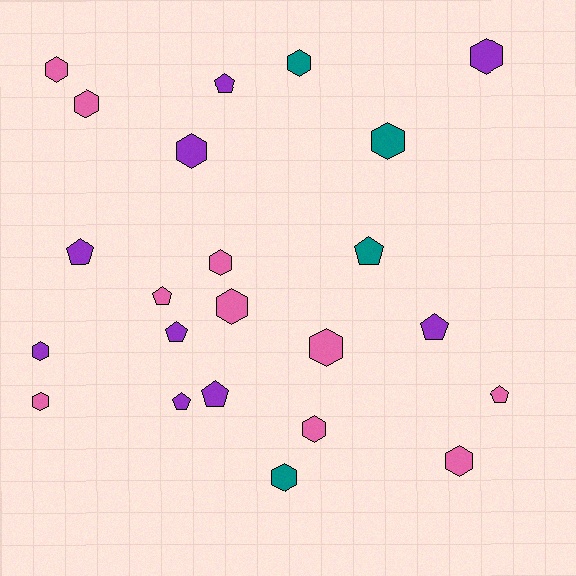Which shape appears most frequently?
Hexagon, with 14 objects.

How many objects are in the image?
There are 23 objects.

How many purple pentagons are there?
There are 6 purple pentagons.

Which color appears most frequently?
Pink, with 10 objects.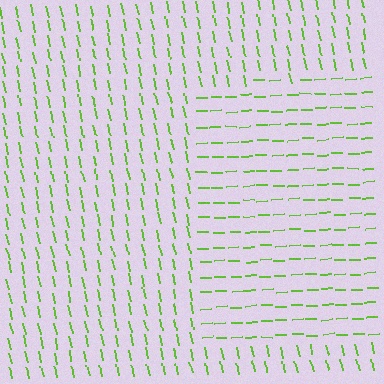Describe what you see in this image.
The image is filled with small lime line segments. A rectangle region in the image has lines oriented differently from the surrounding lines, creating a visible texture boundary.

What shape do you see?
I see a rectangle.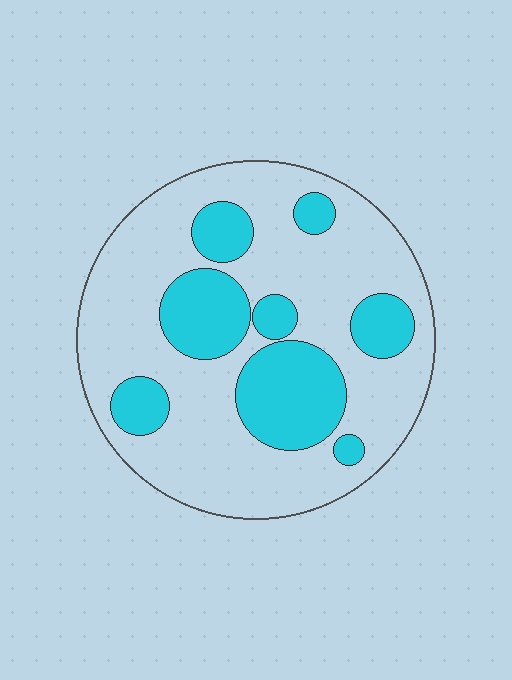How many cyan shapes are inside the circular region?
8.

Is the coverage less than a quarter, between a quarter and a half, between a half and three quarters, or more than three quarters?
Between a quarter and a half.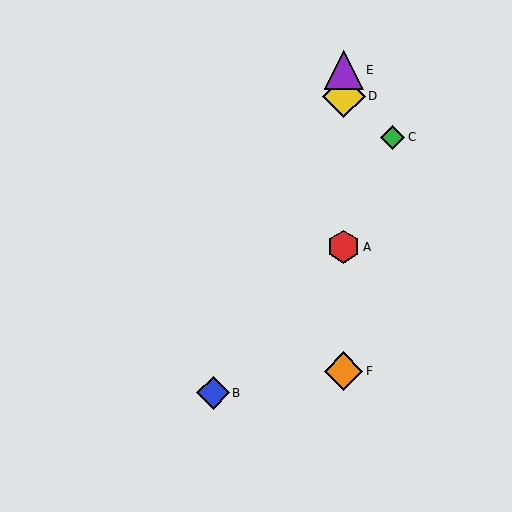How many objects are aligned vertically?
4 objects (A, D, E, F) are aligned vertically.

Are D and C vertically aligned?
No, D is at x≈344 and C is at x≈392.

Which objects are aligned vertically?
Objects A, D, E, F are aligned vertically.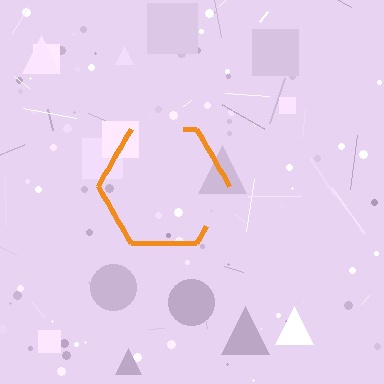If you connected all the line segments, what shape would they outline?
They would outline a hexagon.